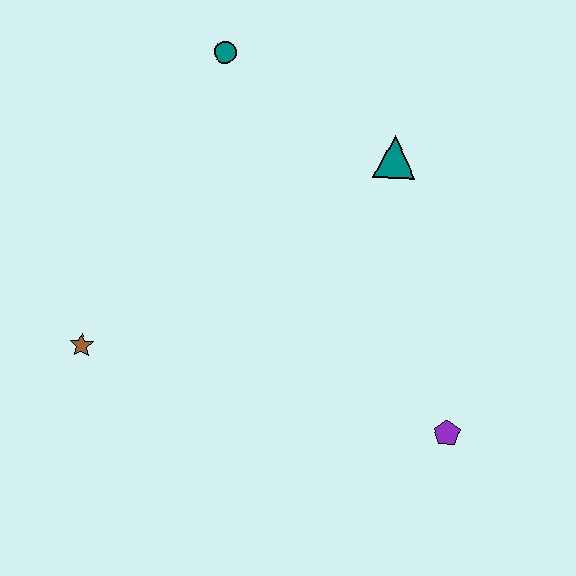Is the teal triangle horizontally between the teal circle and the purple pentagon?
Yes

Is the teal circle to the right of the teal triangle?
No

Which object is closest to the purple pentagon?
The teal triangle is closest to the purple pentagon.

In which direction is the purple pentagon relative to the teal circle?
The purple pentagon is below the teal circle.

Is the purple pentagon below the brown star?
Yes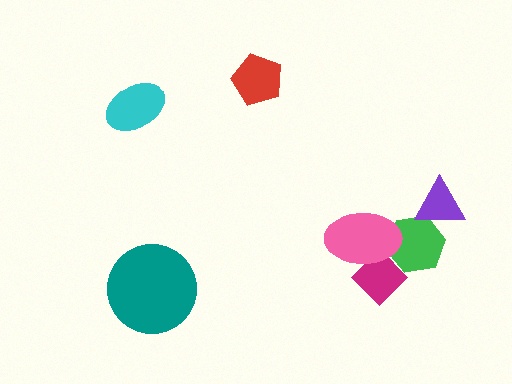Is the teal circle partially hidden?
No, no other shape covers it.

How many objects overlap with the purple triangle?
1 object overlaps with the purple triangle.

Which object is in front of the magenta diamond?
The pink ellipse is in front of the magenta diamond.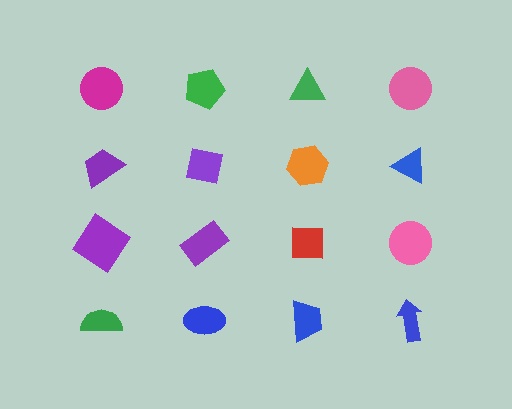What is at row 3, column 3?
A red square.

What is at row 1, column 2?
A green pentagon.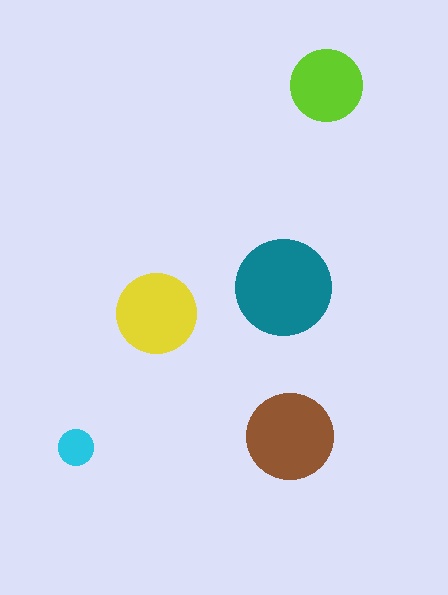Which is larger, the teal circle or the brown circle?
The teal one.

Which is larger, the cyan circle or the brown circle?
The brown one.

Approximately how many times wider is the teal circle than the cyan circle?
About 2.5 times wider.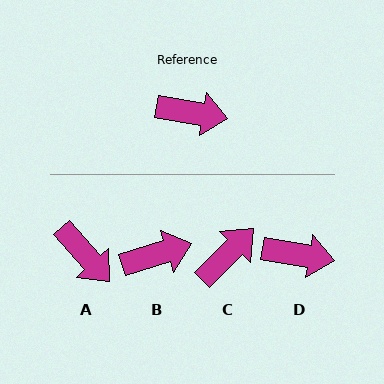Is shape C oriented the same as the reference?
No, it is off by about 55 degrees.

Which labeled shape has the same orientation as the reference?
D.